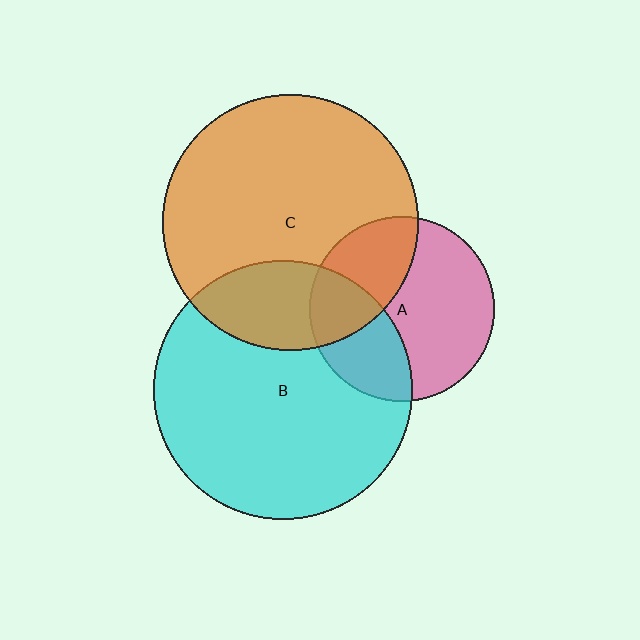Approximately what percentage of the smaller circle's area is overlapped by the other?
Approximately 35%.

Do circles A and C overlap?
Yes.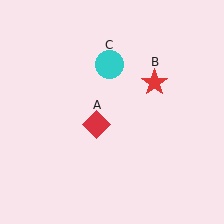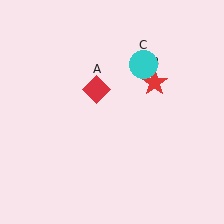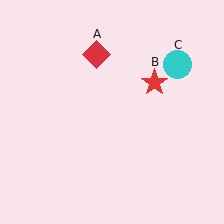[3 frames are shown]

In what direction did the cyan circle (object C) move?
The cyan circle (object C) moved right.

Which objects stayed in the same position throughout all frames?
Red star (object B) remained stationary.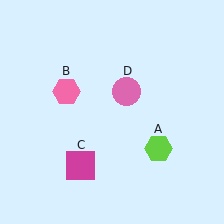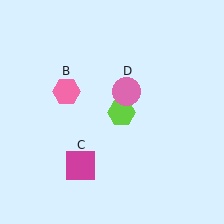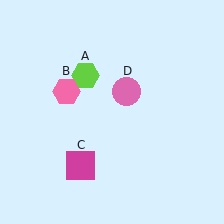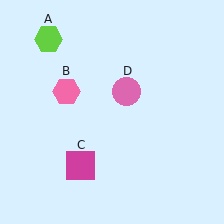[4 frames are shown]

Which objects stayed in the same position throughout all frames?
Pink hexagon (object B) and magenta square (object C) and pink circle (object D) remained stationary.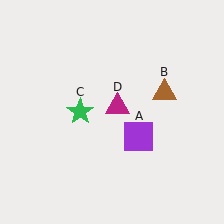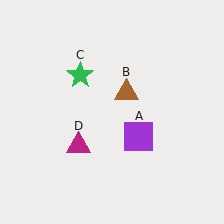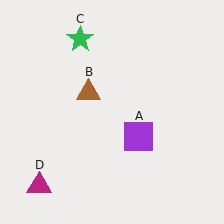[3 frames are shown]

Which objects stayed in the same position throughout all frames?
Purple square (object A) remained stationary.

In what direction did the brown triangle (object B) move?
The brown triangle (object B) moved left.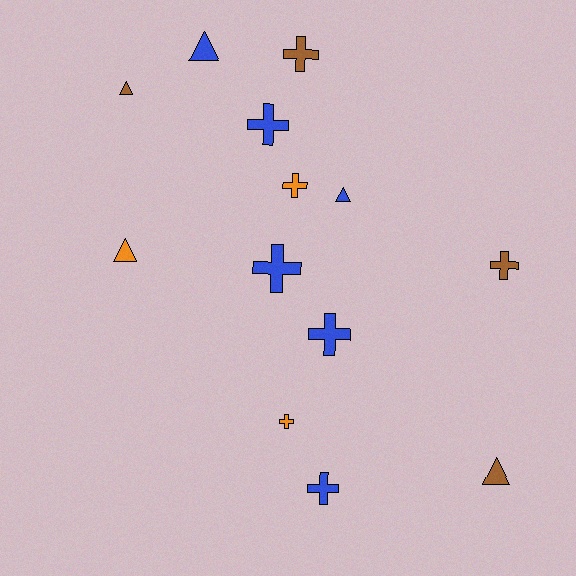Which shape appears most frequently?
Cross, with 8 objects.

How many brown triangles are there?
There are 2 brown triangles.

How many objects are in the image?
There are 13 objects.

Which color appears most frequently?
Blue, with 6 objects.